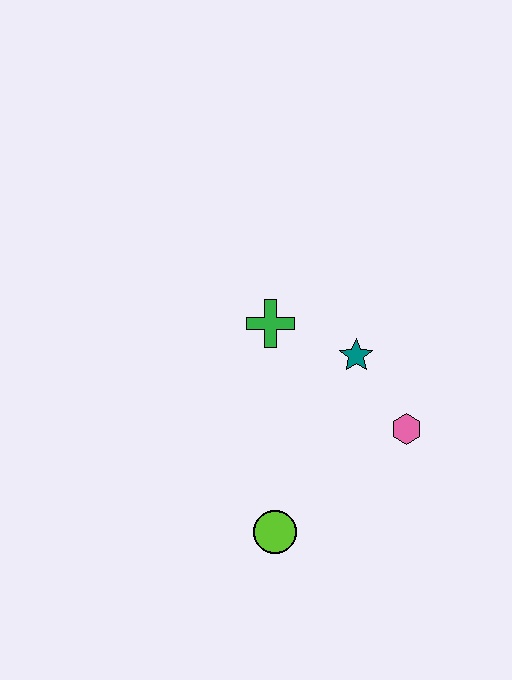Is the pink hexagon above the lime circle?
Yes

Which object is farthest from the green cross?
The lime circle is farthest from the green cross.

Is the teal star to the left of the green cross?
No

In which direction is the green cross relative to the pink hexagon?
The green cross is to the left of the pink hexagon.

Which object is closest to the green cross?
The teal star is closest to the green cross.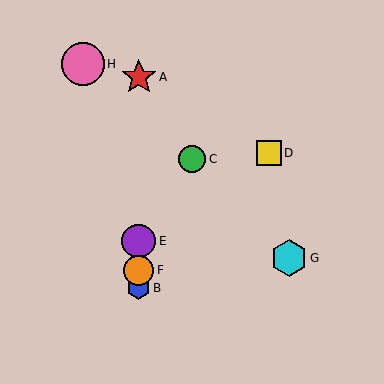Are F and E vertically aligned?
Yes, both are at x≈139.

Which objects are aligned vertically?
Objects A, B, E, F are aligned vertically.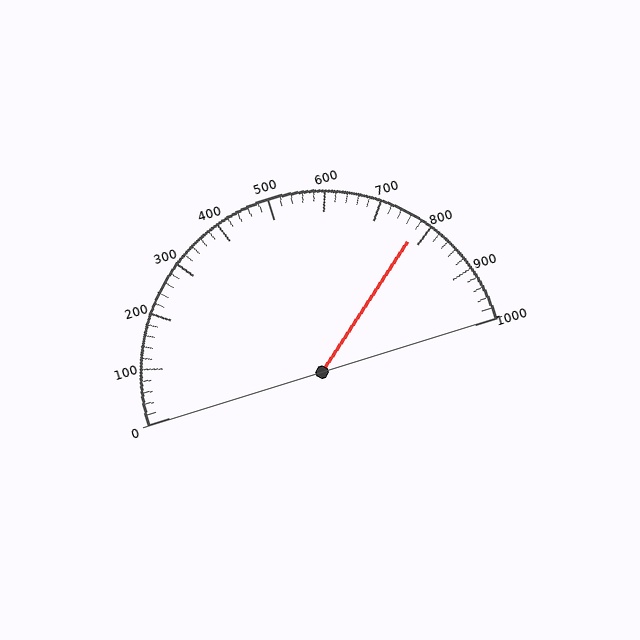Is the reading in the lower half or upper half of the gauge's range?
The reading is in the upper half of the range (0 to 1000).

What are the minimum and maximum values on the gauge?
The gauge ranges from 0 to 1000.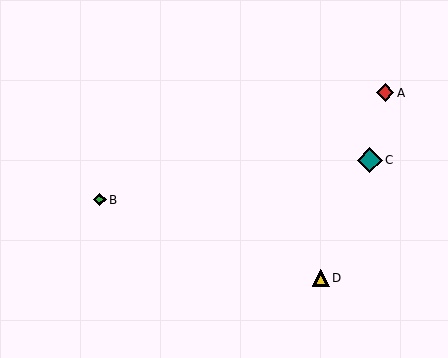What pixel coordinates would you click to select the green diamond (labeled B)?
Click at (100, 200) to select the green diamond B.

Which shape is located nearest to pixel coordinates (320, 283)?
The yellow triangle (labeled D) at (321, 278) is nearest to that location.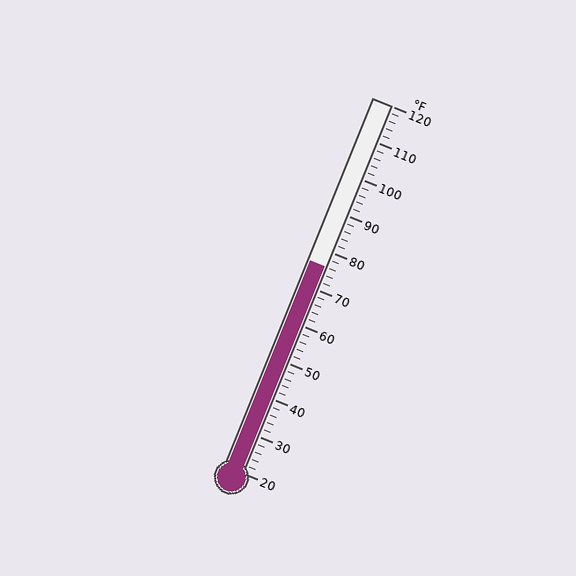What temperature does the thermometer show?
The thermometer shows approximately 76°F.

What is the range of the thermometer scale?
The thermometer scale ranges from 20°F to 120°F.